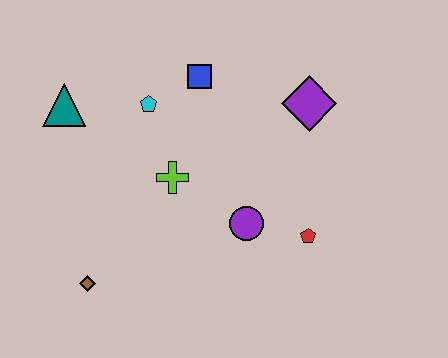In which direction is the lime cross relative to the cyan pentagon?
The lime cross is below the cyan pentagon.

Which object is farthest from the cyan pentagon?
The red pentagon is farthest from the cyan pentagon.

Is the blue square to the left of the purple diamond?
Yes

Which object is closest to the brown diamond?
The lime cross is closest to the brown diamond.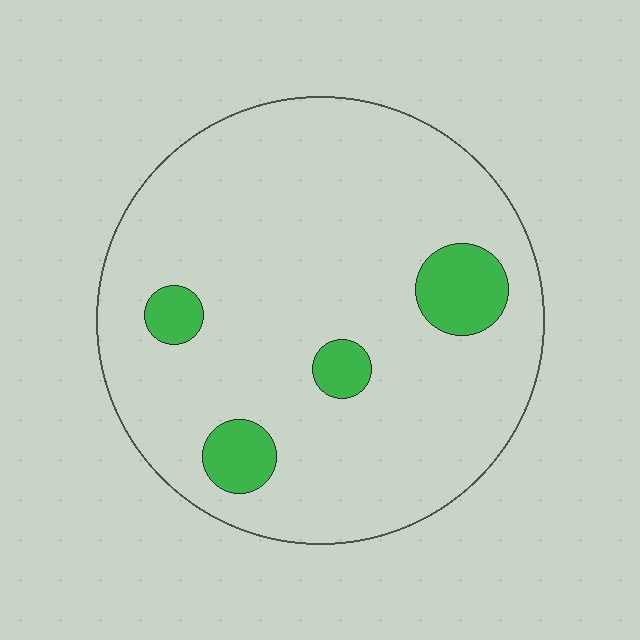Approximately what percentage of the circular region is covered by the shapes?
Approximately 10%.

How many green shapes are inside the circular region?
4.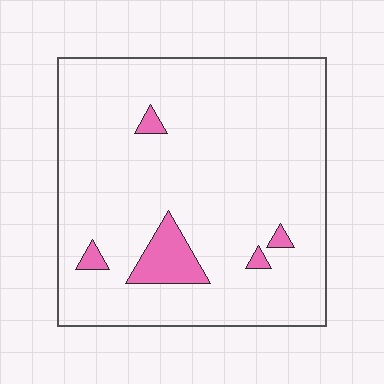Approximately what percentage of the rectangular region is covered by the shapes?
Approximately 5%.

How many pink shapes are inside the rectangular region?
5.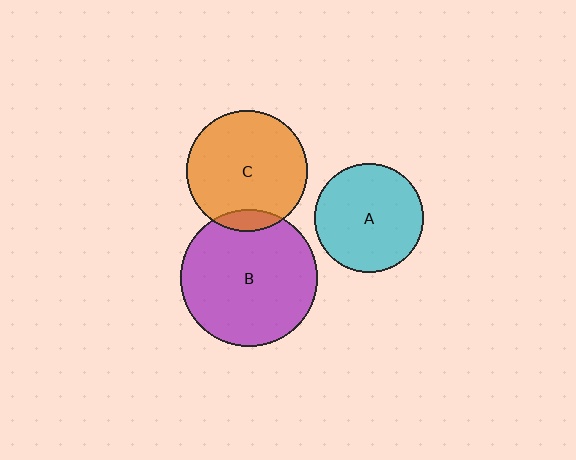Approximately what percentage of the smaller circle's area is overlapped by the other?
Approximately 10%.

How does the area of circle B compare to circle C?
Approximately 1.3 times.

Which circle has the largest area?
Circle B (purple).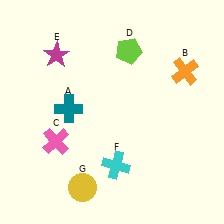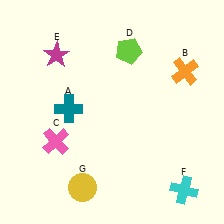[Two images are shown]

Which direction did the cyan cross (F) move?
The cyan cross (F) moved right.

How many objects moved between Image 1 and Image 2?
1 object moved between the two images.